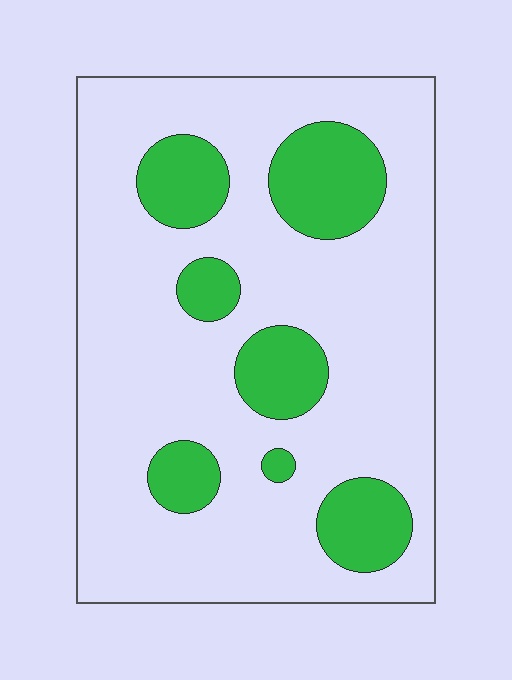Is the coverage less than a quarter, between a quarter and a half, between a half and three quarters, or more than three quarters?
Less than a quarter.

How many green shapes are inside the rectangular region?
7.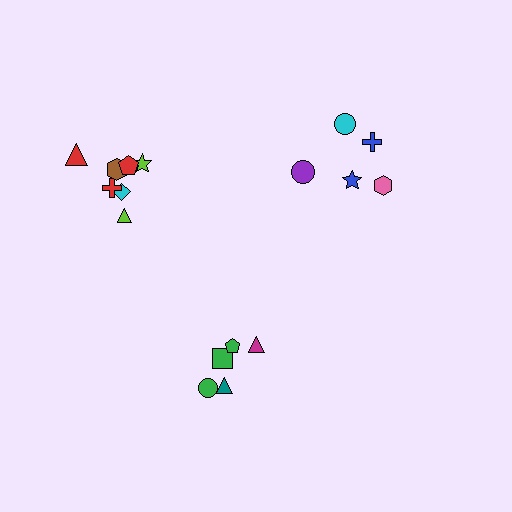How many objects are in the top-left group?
There are 7 objects.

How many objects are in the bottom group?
There are 5 objects.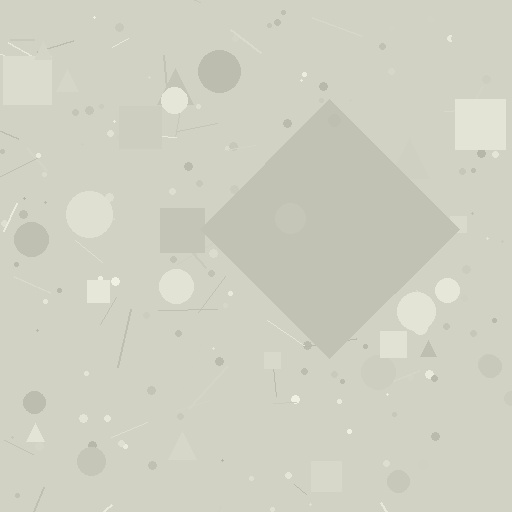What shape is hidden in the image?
A diamond is hidden in the image.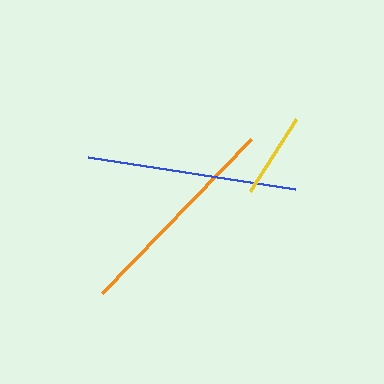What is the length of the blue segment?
The blue segment is approximately 210 pixels long.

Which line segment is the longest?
The orange line is the longest at approximately 215 pixels.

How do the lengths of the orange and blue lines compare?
The orange and blue lines are approximately the same length.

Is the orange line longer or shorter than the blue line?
The orange line is longer than the blue line.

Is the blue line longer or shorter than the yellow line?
The blue line is longer than the yellow line.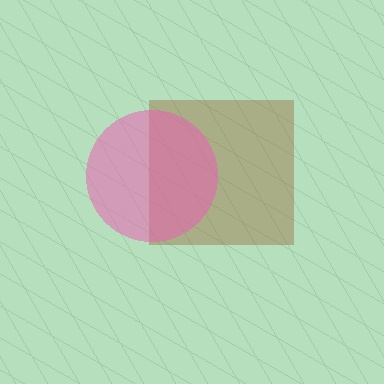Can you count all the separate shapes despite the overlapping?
Yes, there are 2 separate shapes.